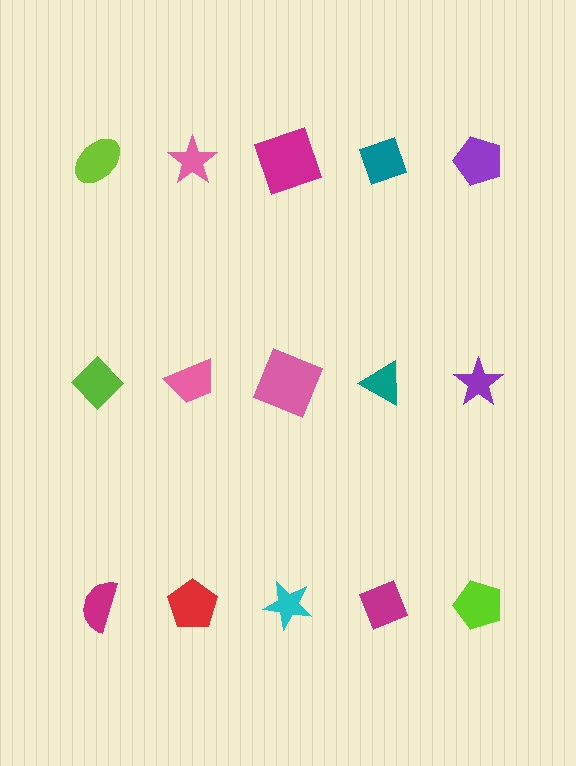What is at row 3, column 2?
A red pentagon.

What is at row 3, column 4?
A magenta diamond.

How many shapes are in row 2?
5 shapes.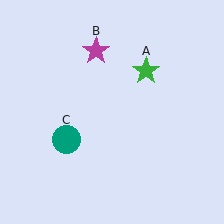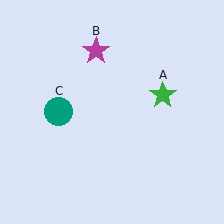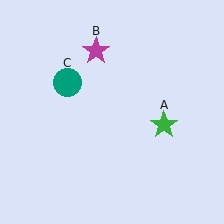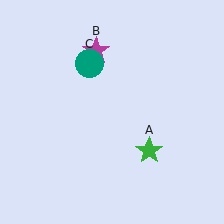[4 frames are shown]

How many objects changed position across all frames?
2 objects changed position: green star (object A), teal circle (object C).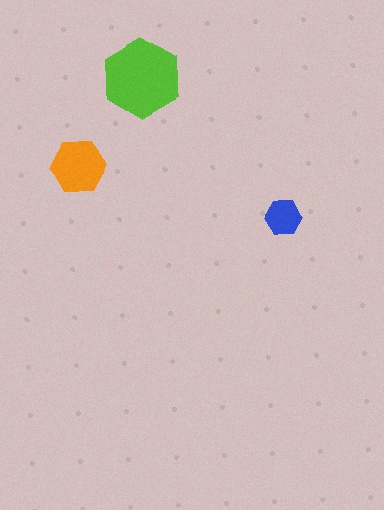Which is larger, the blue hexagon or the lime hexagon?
The lime one.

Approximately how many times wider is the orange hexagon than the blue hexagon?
About 1.5 times wider.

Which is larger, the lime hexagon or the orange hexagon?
The lime one.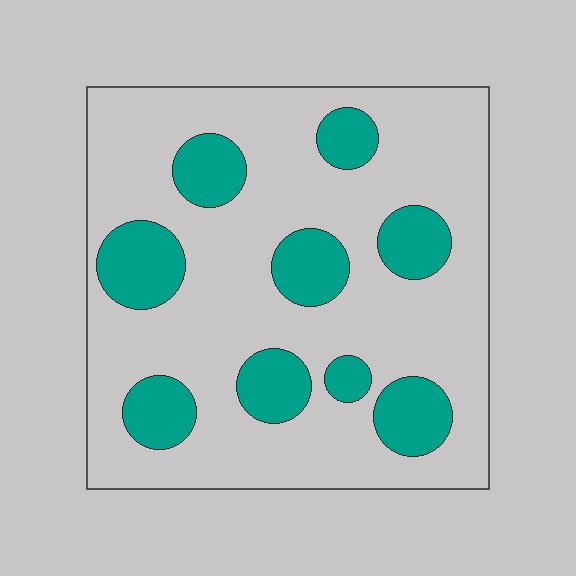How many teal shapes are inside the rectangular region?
9.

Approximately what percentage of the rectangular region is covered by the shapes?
Approximately 25%.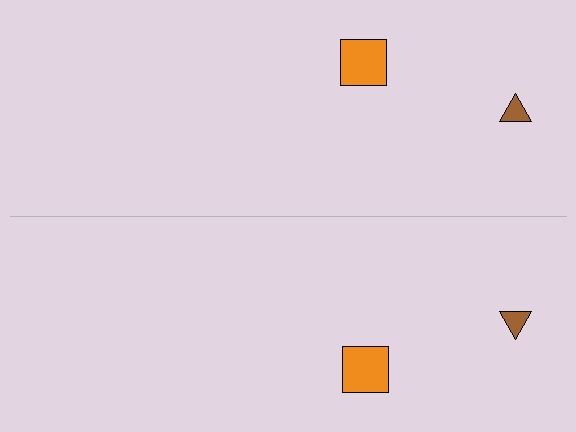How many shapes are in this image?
There are 4 shapes in this image.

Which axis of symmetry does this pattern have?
The pattern has a horizontal axis of symmetry running through the center of the image.